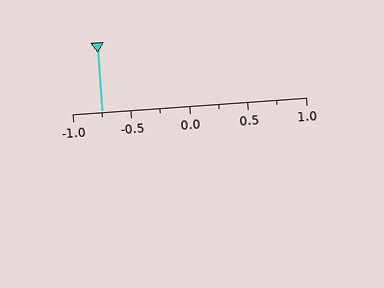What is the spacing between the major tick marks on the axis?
The major ticks are spaced 0.5 apart.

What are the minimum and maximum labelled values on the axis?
The axis runs from -1.0 to 1.0.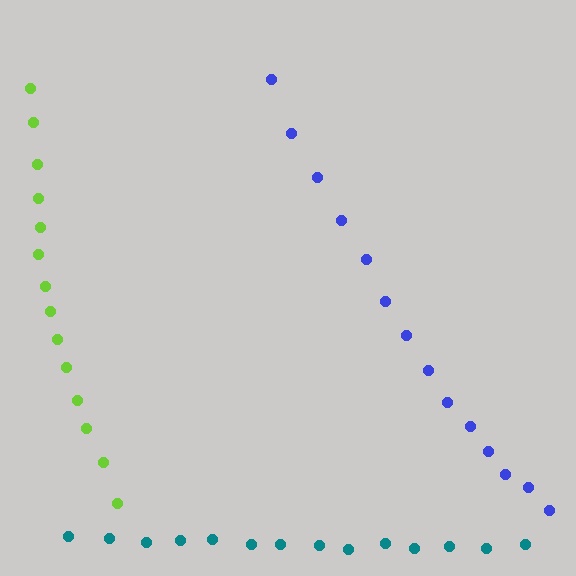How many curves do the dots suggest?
There are 3 distinct paths.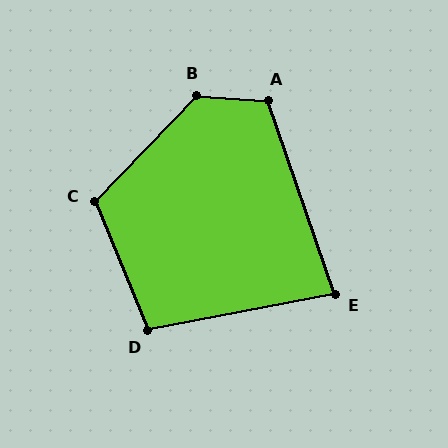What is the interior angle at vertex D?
Approximately 101 degrees (obtuse).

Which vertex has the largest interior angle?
B, at approximately 130 degrees.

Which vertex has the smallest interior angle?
E, at approximately 82 degrees.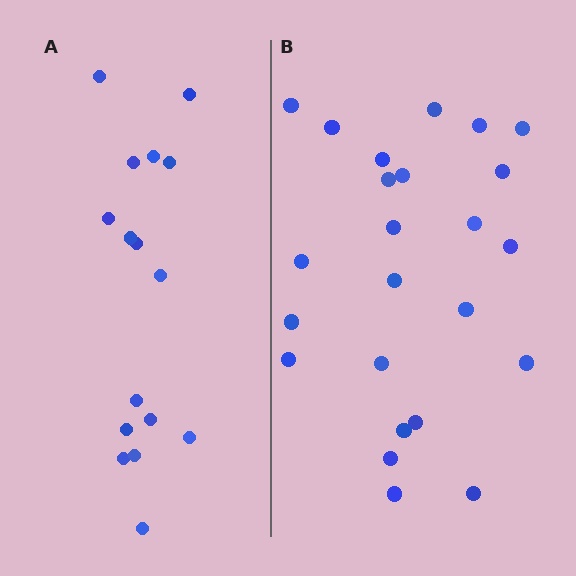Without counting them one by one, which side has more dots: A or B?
Region B (the right region) has more dots.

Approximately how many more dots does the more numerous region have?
Region B has roughly 8 or so more dots than region A.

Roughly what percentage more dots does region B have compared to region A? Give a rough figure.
About 50% more.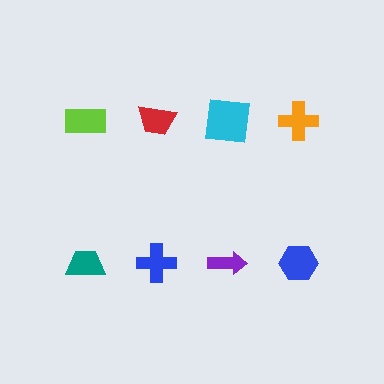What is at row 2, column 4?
A blue hexagon.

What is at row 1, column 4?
An orange cross.